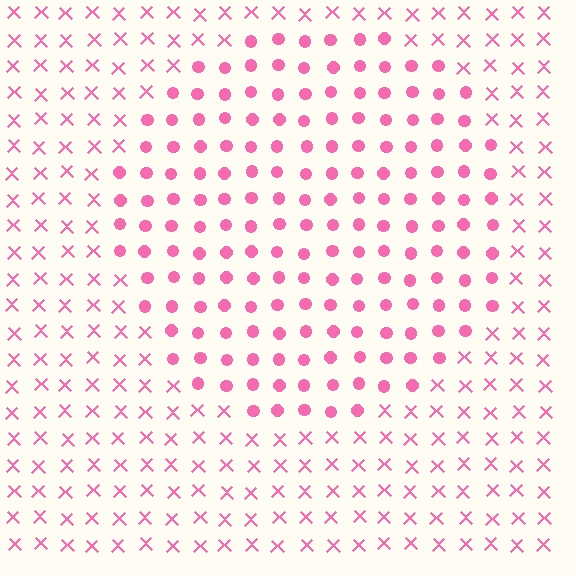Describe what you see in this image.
The image is filled with small pink elements arranged in a uniform grid. A circle-shaped region contains circles, while the surrounding area contains X marks. The boundary is defined purely by the change in element shape.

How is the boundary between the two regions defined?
The boundary is defined by a change in element shape: circles inside vs. X marks outside. All elements share the same color and spacing.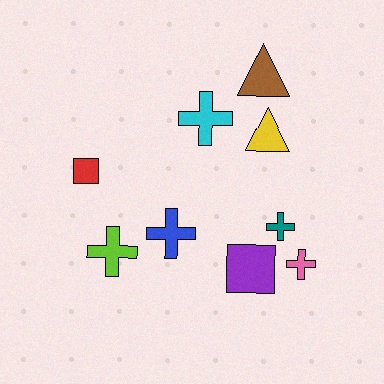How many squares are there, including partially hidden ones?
There are 2 squares.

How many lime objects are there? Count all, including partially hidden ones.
There is 1 lime object.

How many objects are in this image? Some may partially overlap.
There are 9 objects.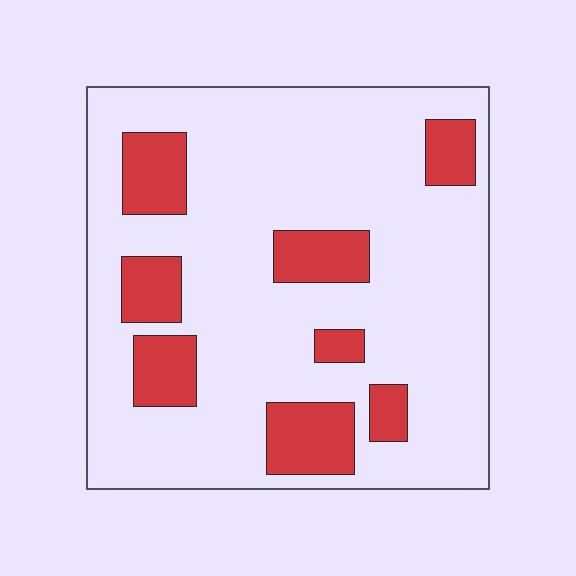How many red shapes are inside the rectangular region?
8.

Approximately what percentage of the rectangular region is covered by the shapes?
Approximately 20%.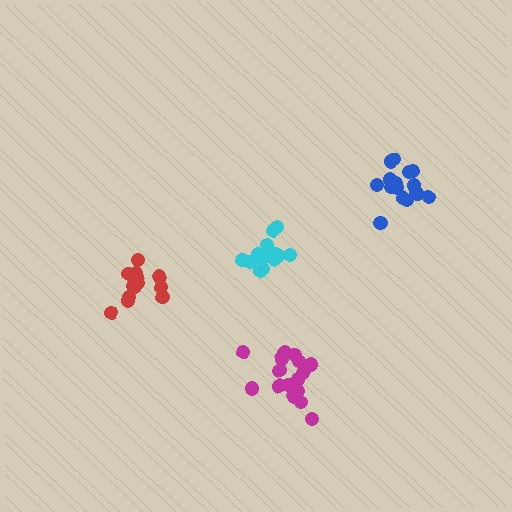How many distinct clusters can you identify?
There are 4 distinct clusters.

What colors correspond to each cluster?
The clusters are colored: blue, red, cyan, magenta.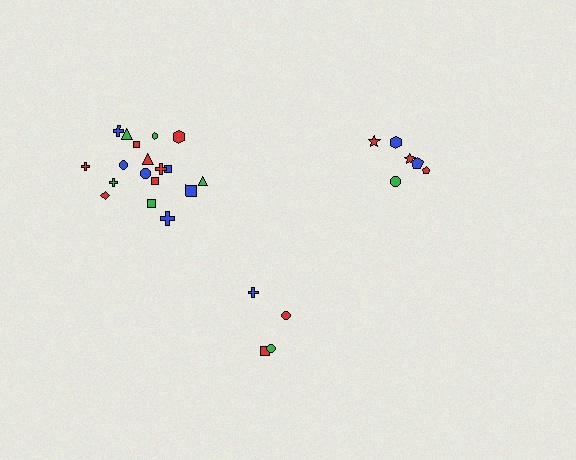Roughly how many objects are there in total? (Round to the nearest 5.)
Roughly 30 objects in total.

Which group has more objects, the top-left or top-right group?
The top-left group.